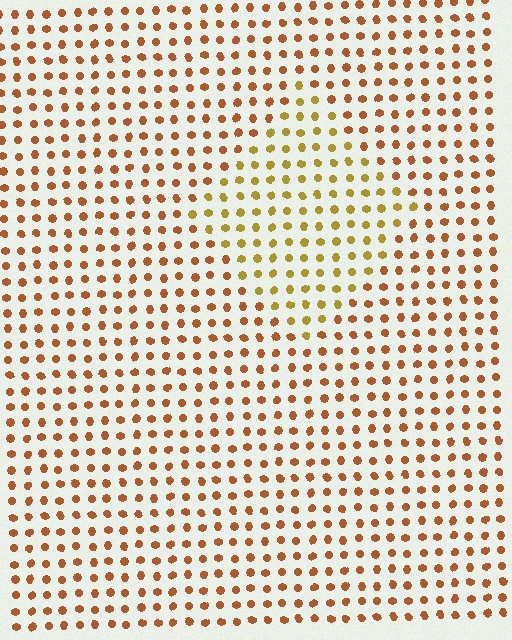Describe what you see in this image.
The image is filled with small brown elements in a uniform arrangement. A diamond-shaped region is visible where the elements are tinted to a slightly different hue, forming a subtle color boundary.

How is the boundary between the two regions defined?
The boundary is defined purely by a slight shift in hue (about 29 degrees). Spacing, size, and orientation are identical on both sides.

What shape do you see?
I see a diamond.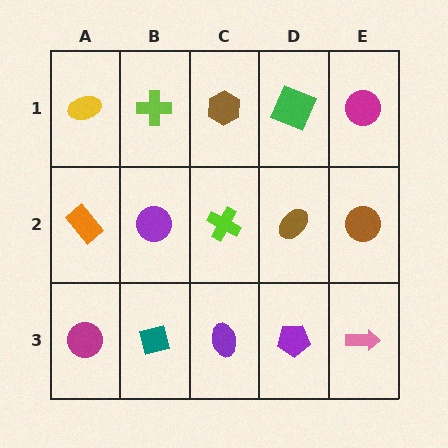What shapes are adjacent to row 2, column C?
A brown hexagon (row 1, column C), a purple ellipse (row 3, column C), a purple circle (row 2, column B), a brown ellipse (row 2, column D).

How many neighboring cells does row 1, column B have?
3.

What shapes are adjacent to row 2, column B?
A lime cross (row 1, column B), a teal square (row 3, column B), an orange rectangle (row 2, column A), a lime cross (row 2, column C).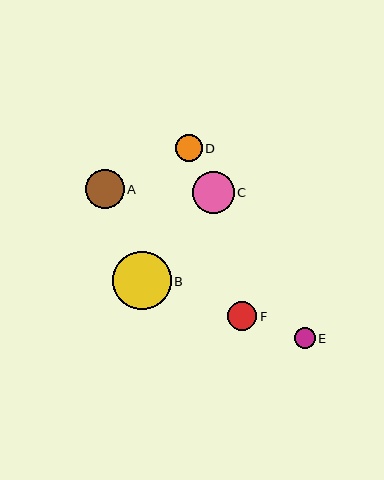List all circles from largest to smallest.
From largest to smallest: B, C, A, F, D, E.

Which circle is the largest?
Circle B is the largest with a size of approximately 58 pixels.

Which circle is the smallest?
Circle E is the smallest with a size of approximately 21 pixels.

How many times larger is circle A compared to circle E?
Circle A is approximately 1.9 times the size of circle E.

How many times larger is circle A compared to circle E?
Circle A is approximately 1.9 times the size of circle E.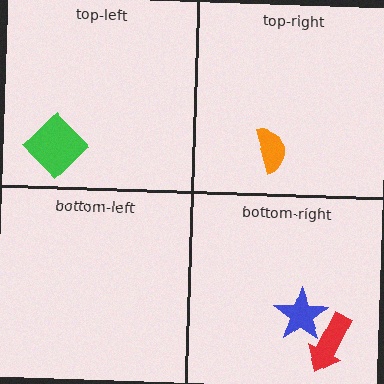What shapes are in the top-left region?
The green diamond.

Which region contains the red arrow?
The bottom-right region.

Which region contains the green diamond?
The top-left region.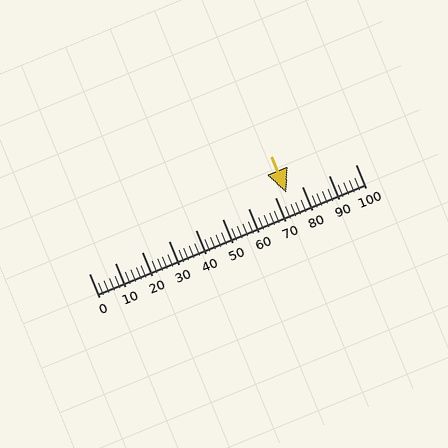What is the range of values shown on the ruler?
The ruler shows values from 0 to 100.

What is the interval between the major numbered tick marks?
The major tick marks are spaced 10 units apart.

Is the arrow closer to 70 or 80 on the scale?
The arrow is closer to 70.